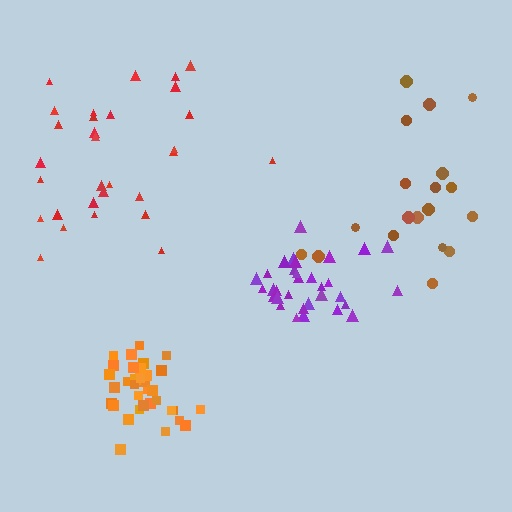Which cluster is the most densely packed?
Orange.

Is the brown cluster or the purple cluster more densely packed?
Purple.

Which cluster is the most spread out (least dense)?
Brown.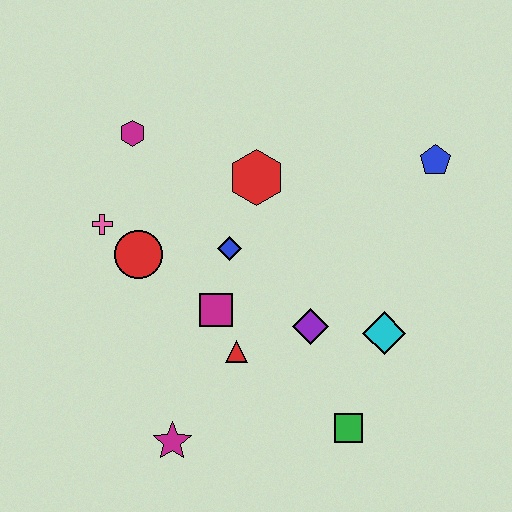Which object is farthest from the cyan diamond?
The magenta hexagon is farthest from the cyan diamond.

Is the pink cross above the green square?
Yes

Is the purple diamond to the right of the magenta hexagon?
Yes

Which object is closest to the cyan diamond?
The purple diamond is closest to the cyan diamond.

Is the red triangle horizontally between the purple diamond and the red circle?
Yes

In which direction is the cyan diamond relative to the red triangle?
The cyan diamond is to the right of the red triangle.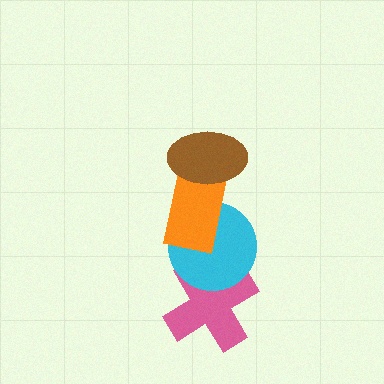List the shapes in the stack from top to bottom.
From top to bottom: the brown ellipse, the orange rectangle, the cyan circle, the pink cross.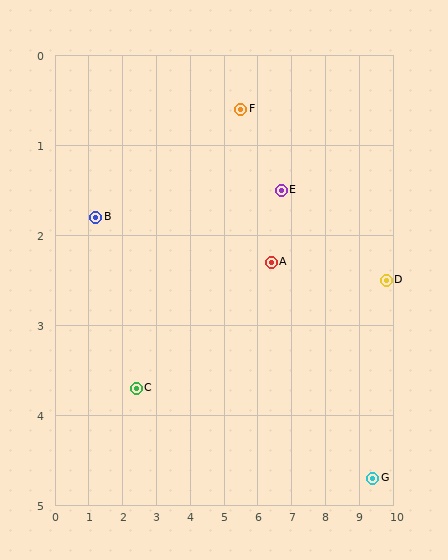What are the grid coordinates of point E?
Point E is at approximately (6.7, 1.5).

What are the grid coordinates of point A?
Point A is at approximately (6.4, 2.3).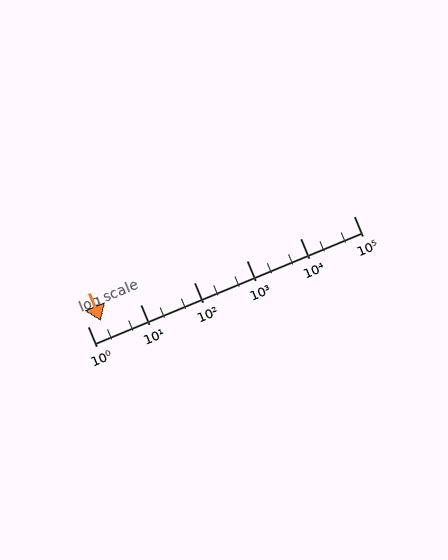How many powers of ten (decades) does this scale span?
The scale spans 5 decades, from 1 to 100000.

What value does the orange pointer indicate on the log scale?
The pointer indicates approximately 1.8.